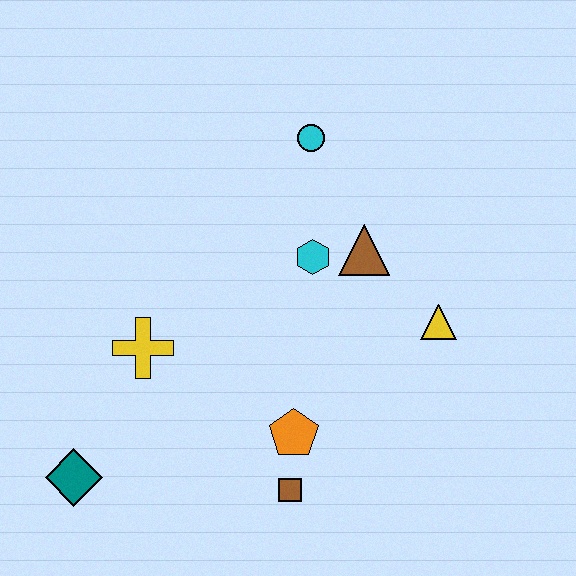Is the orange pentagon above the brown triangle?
No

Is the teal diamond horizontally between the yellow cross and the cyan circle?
No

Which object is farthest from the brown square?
The cyan circle is farthest from the brown square.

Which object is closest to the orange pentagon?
The brown square is closest to the orange pentagon.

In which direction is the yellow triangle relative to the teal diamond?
The yellow triangle is to the right of the teal diamond.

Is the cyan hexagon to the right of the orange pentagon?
Yes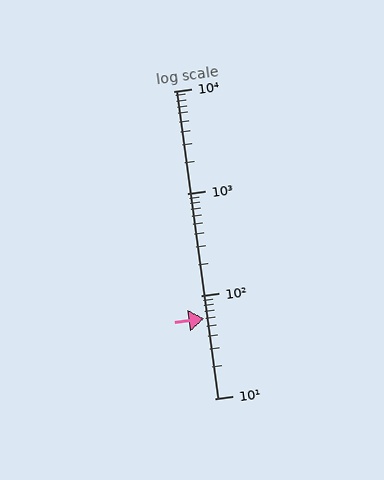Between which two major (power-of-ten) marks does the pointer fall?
The pointer is between 10 and 100.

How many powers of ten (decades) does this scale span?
The scale spans 3 decades, from 10 to 10000.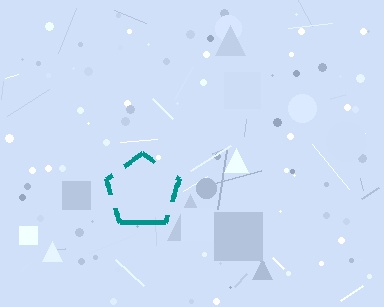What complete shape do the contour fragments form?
The contour fragments form a pentagon.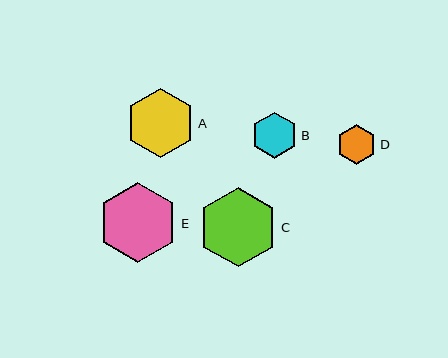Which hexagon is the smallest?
Hexagon D is the smallest with a size of approximately 40 pixels.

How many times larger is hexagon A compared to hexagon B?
Hexagon A is approximately 1.5 times the size of hexagon B.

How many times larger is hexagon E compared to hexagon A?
Hexagon E is approximately 1.2 times the size of hexagon A.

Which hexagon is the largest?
Hexagon E is the largest with a size of approximately 80 pixels.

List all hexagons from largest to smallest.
From largest to smallest: E, C, A, B, D.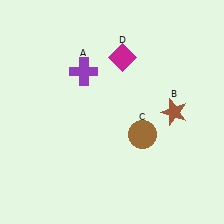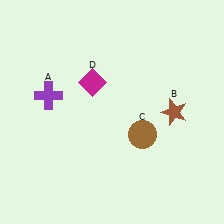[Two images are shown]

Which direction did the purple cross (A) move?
The purple cross (A) moved left.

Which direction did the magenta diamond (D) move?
The magenta diamond (D) moved left.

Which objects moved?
The objects that moved are: the purple cross (A), the magenta diamond (D).